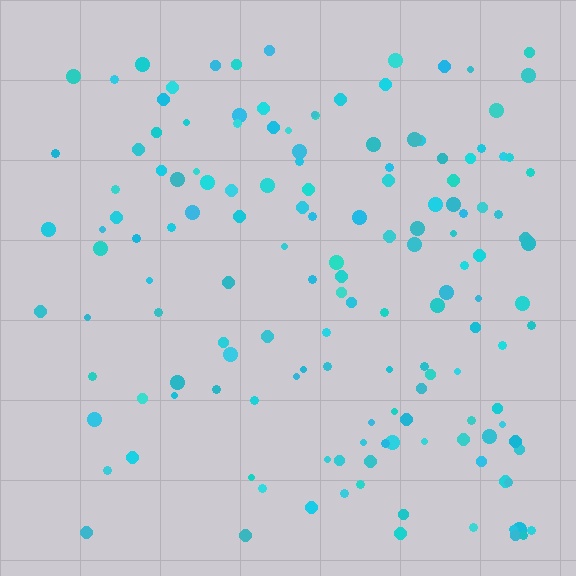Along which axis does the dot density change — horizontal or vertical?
Horizontal.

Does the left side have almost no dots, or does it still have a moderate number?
Still a moderate number, just noticeably fewer than the right.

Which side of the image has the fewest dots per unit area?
The left.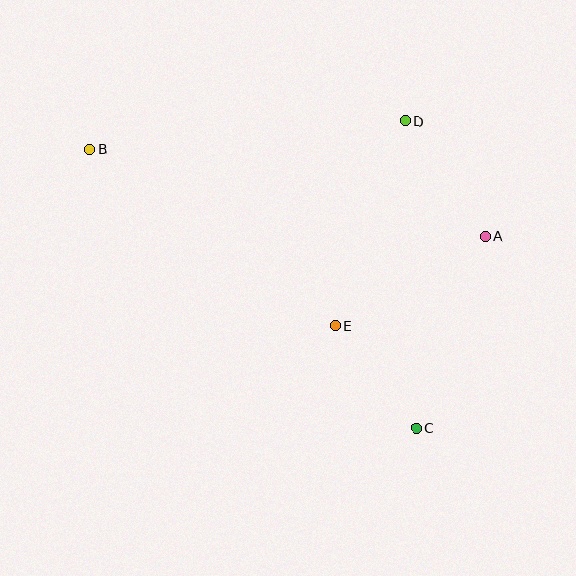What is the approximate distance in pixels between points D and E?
The distance between D and E is approximately 216 pixels.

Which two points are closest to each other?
Points C and E are closest to each other.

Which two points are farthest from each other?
Points B and C are farthest from each other.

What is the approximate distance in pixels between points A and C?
The distance between A and C is approximately 203 pixels.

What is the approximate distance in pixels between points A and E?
The distance between A and E is approximately 174 pixels.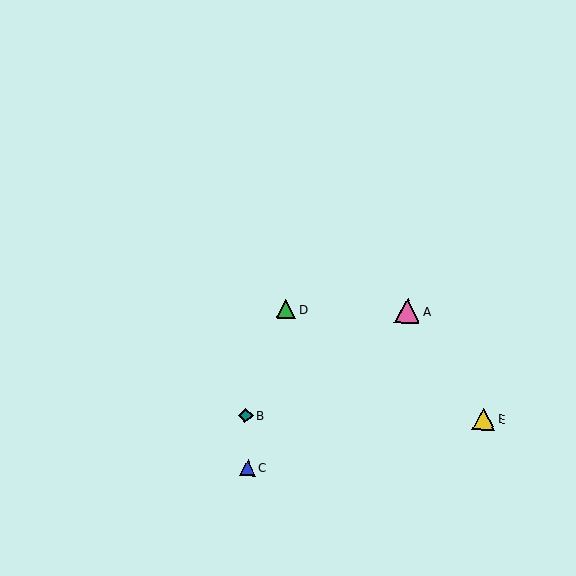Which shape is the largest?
The pink triangle (labeled A) is the largest.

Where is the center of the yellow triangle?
The center of the yellow triangle is at (484, 419).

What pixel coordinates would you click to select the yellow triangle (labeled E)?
Click at (484, 419) to select the yellow triangle E.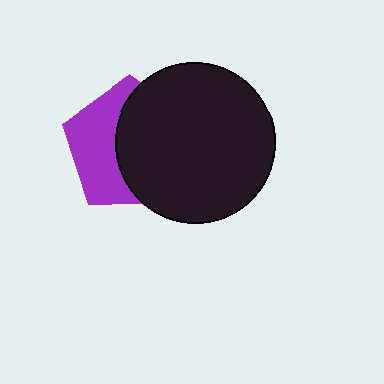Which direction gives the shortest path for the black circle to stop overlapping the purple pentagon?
Moving right gives the shortest separation.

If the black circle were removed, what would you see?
You would see the complete purple pentagon.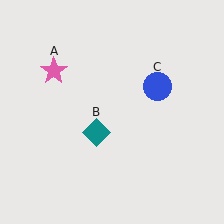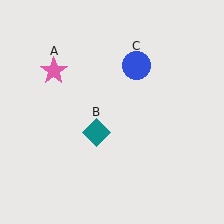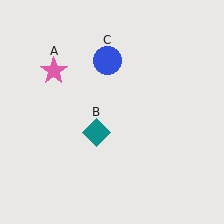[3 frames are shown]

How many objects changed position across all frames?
1 object changed position: blue circle (object C).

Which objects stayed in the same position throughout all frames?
Pink star (object A) and teal diamond (object B) remained stationary.